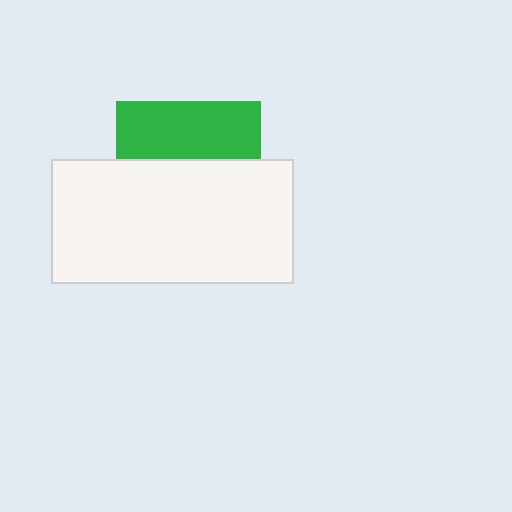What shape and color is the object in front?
The object in front is a white rectangle.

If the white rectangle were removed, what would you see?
You would see the complete green square.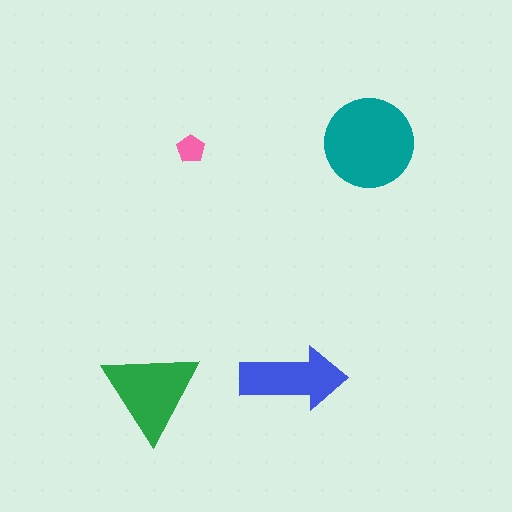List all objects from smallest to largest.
The pink pentagon, the blue arrow, the green triangle, the teal circle.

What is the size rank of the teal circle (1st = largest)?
1st.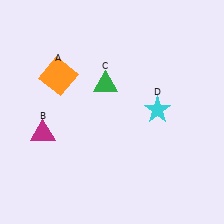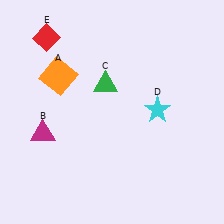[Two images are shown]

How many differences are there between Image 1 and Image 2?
There is 1 difference between the two images.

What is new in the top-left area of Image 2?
A red diamond (E) was added in the top-left area of Image 2.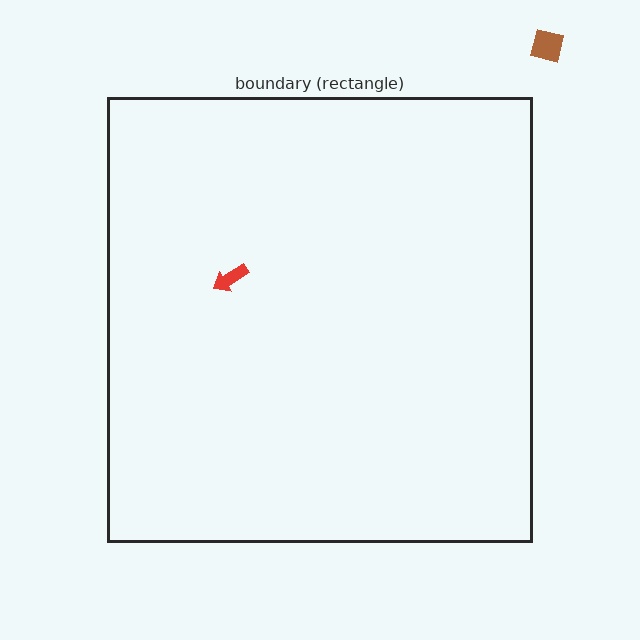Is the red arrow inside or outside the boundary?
Inside.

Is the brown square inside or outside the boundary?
Outside.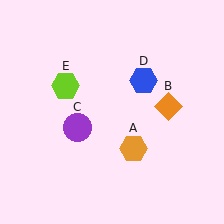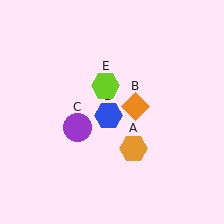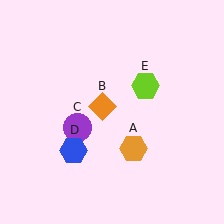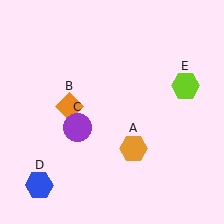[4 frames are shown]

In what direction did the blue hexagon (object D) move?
The blue hexagon (object D) moved down and to the left.